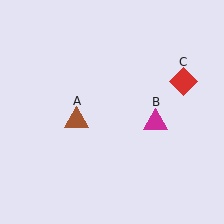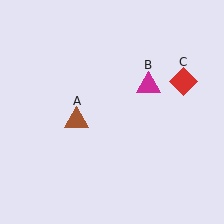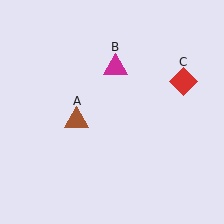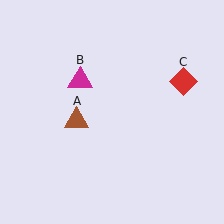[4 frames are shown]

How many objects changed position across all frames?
1 object changed position: magenta triangle (object B).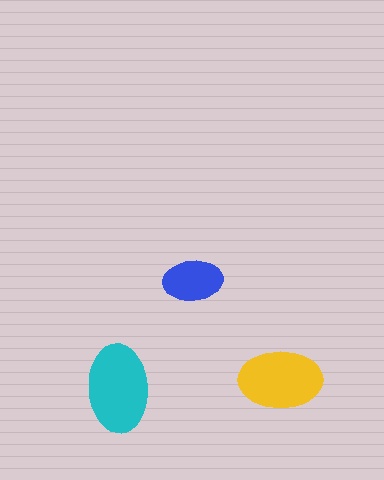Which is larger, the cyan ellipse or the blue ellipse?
The cyan one.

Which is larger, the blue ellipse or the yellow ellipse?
The yellow one.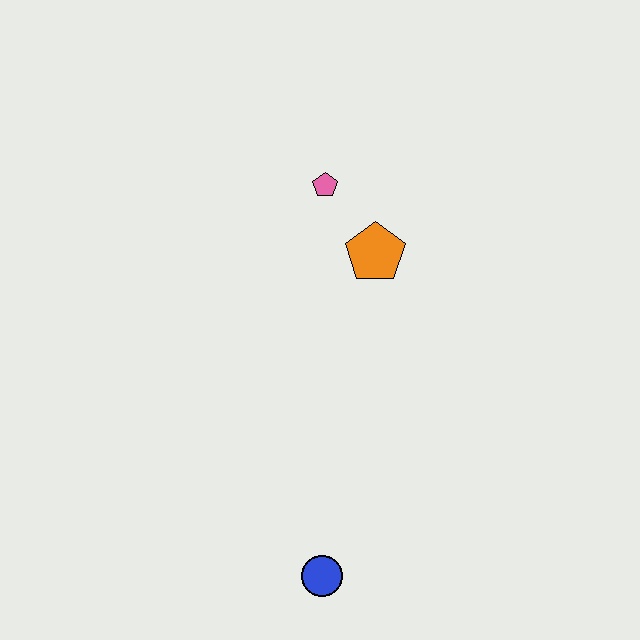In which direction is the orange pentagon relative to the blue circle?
The orange pentagon is above the blue circle.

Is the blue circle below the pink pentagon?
Yes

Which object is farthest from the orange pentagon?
The blue circle is farthest from the orange pentagon.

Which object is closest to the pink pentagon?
The orange pentagon is closest to the pink pentagon.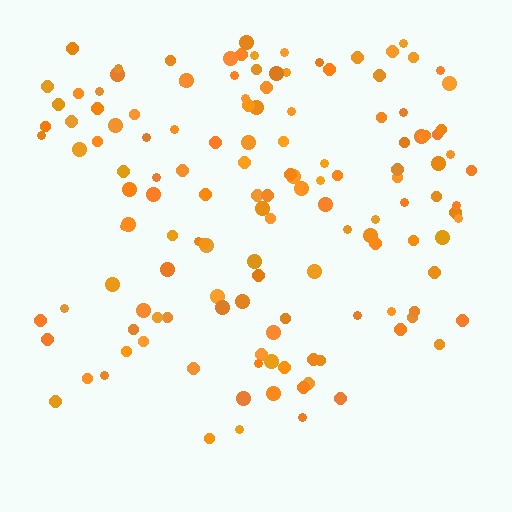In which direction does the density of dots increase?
From bottom to top, with the top side densest.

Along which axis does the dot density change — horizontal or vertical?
Vertical.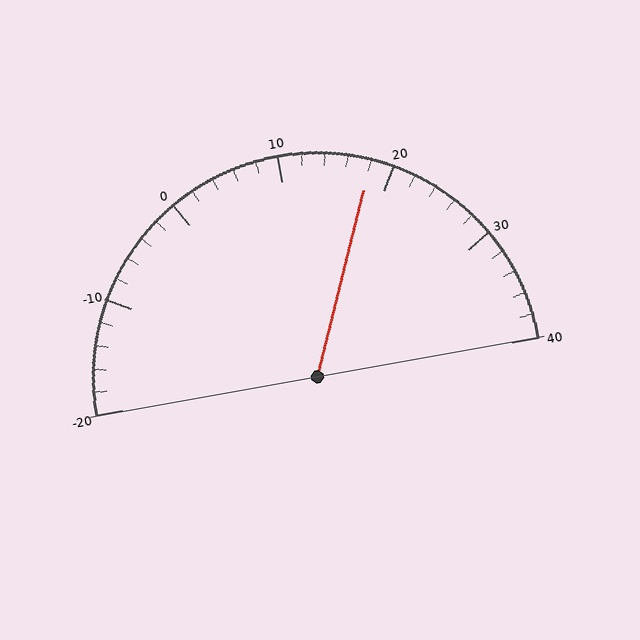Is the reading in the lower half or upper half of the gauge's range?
The reading is in the upper half of the range (-20 to 40).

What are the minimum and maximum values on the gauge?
The gauge ranges from -20 to 40.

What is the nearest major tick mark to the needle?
The nearest major tick mark is 20.